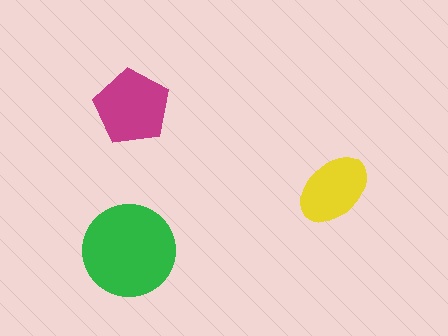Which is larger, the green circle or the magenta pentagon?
The green circle.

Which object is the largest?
The green circle.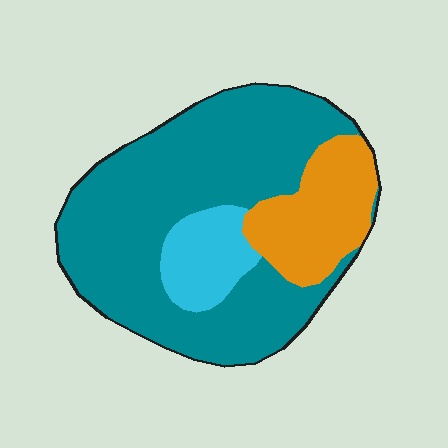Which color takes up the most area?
Teal, at roughly 70%.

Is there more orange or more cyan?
Orange.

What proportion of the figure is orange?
Orange takes up about one fifth (1/5) of the figure.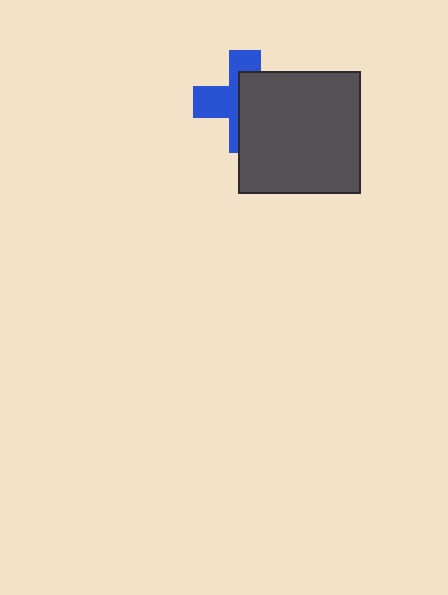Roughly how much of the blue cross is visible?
About half of it is visible (roughly 45%).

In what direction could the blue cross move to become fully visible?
The blue cross could move left. That would shift it out from behind the dark gray square entirely.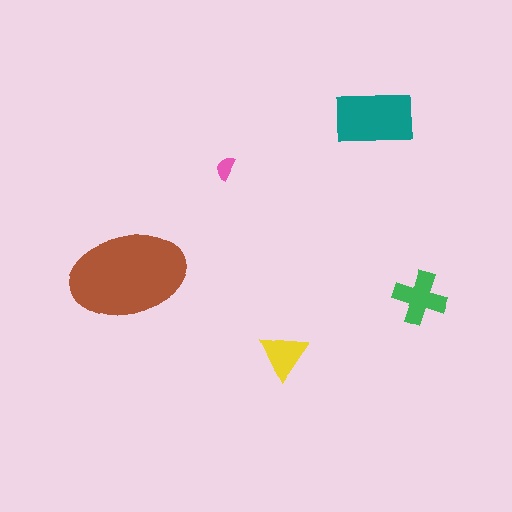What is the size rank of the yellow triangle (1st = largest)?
4th.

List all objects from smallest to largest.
The pink semicircle, the yellow triangle, the green cross, the teal rectangle, the brown ellipse.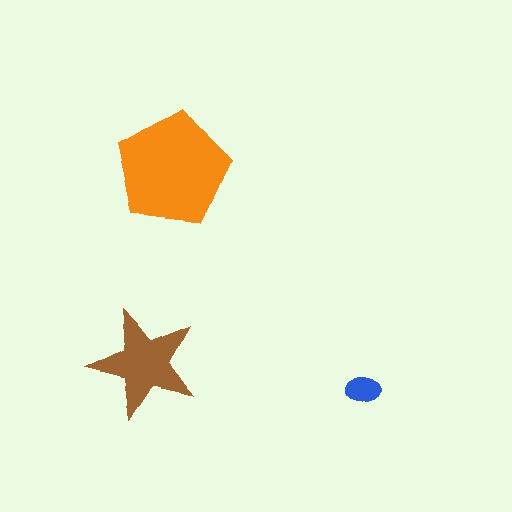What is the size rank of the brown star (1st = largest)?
2nd.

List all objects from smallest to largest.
The blue ellipse, the brown star, the orange pentagon.